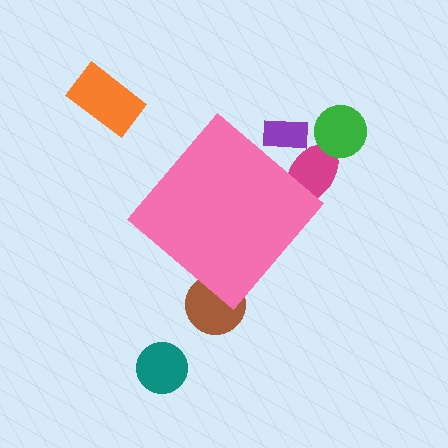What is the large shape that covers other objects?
A pink diamond.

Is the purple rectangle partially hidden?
Yes, the purple rectangle is partially hidden behind the pink diamond.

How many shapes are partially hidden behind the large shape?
3 shapes are partially hidden.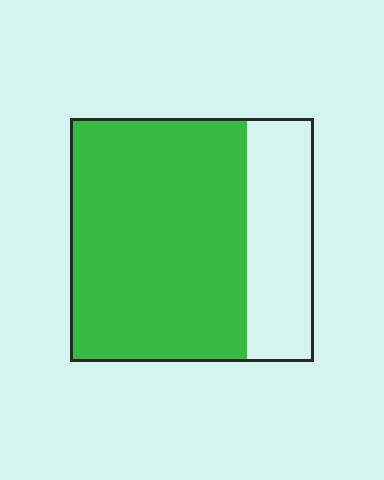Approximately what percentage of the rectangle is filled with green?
Approximately 75%.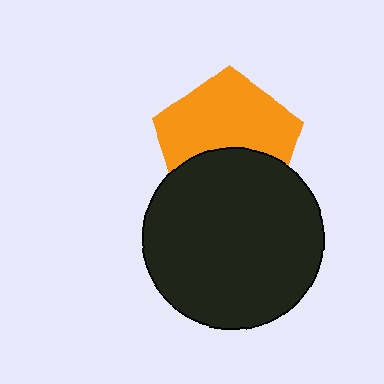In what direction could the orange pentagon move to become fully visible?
The orange pentagon could move up. That would shift it out from behind the black circle entirely.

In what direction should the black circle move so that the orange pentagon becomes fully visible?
The black circle should move down. That is the shortest direction to clear the overlap and leave the orange pentagon fully visible.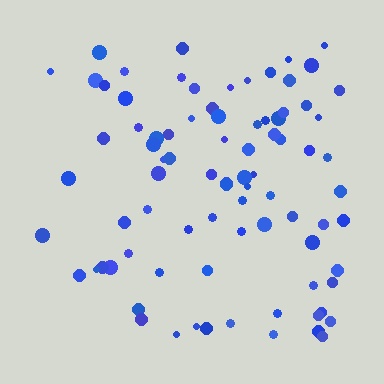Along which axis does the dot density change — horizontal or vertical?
Horizontal.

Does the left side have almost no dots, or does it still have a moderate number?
Still a moderate number, just noticeably fewer than the right.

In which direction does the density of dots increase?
From left to right, with the right side densest.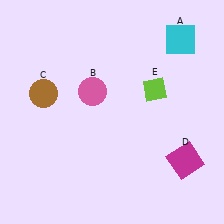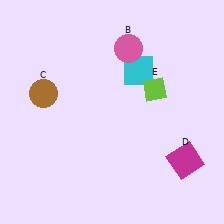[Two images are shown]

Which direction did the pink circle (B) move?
The pink circle (B) moved up.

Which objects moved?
The objects that moved are: the cyan square (A), the pink circle (B).